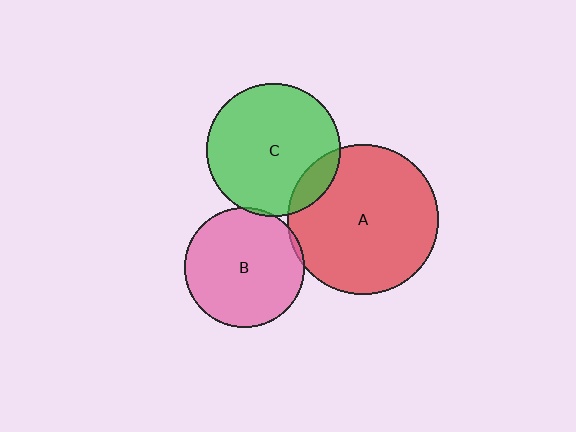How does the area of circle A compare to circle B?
Approximately 1.6 times.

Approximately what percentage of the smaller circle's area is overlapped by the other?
Approximately 5%.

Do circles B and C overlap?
Yes.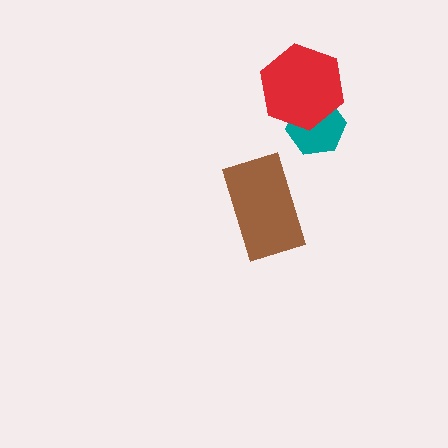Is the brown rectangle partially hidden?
No, no other shape covers it.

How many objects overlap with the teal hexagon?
1 object overlaps with the teal hexagon.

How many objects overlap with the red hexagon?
1 object overlaps with the red hexagon.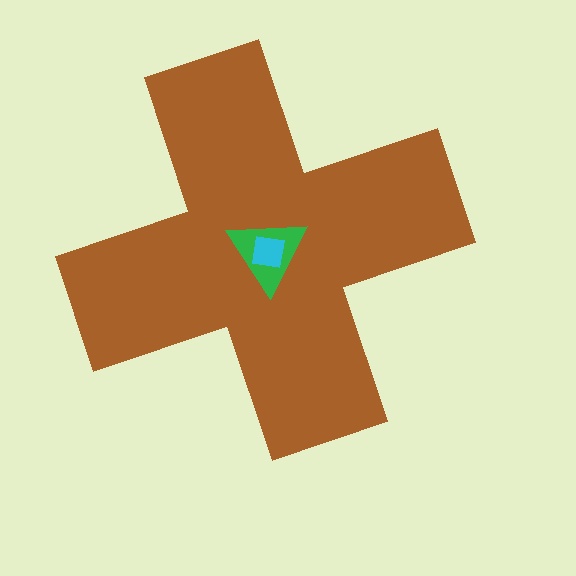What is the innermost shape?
The cyan square.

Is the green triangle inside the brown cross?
Yes.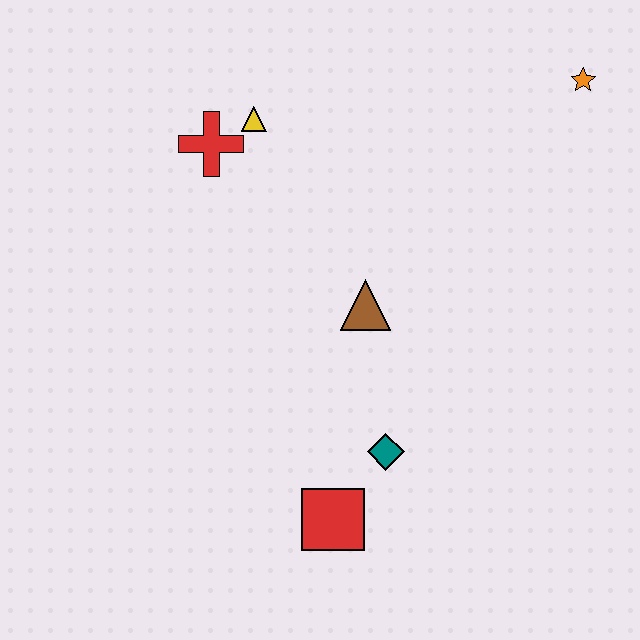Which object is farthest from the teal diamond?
The orange star is farthest from the teal diamond.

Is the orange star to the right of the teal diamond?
Yes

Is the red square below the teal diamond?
Yes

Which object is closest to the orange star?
The brown triangle is closest to the orange star.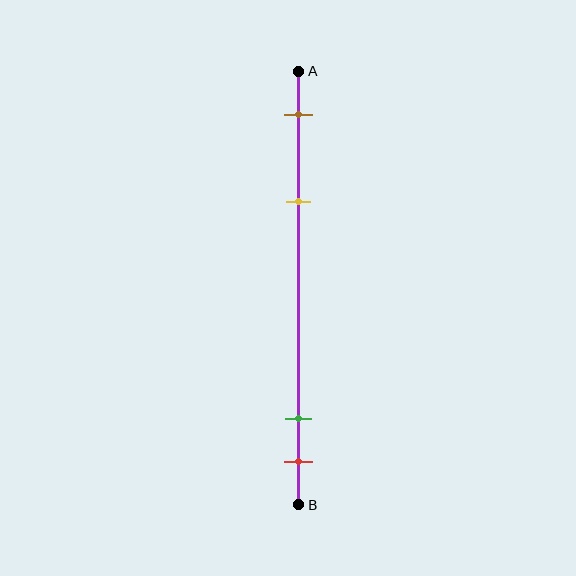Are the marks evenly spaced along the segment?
No, the marks are not evenly spaced.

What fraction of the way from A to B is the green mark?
The green mark is approximately 80% (0.8) of the way from A to B.